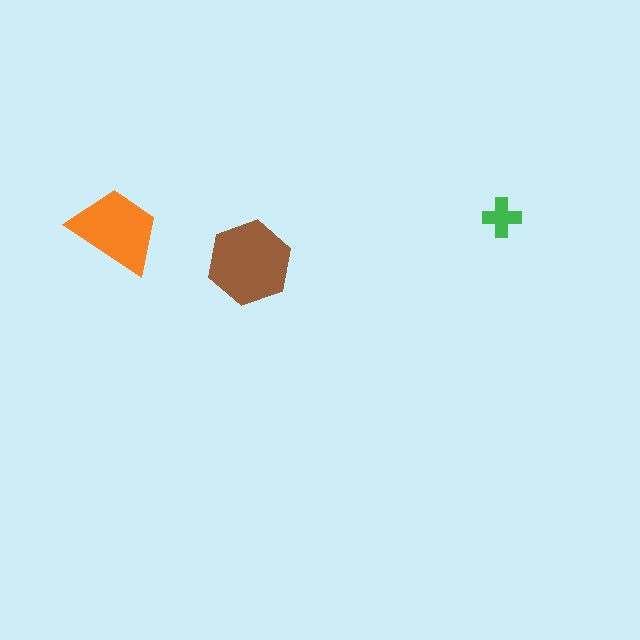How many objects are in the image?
There are 3 objects in the image.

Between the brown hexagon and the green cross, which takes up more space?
The brown hexagon.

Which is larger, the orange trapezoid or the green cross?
The orange trapezoid.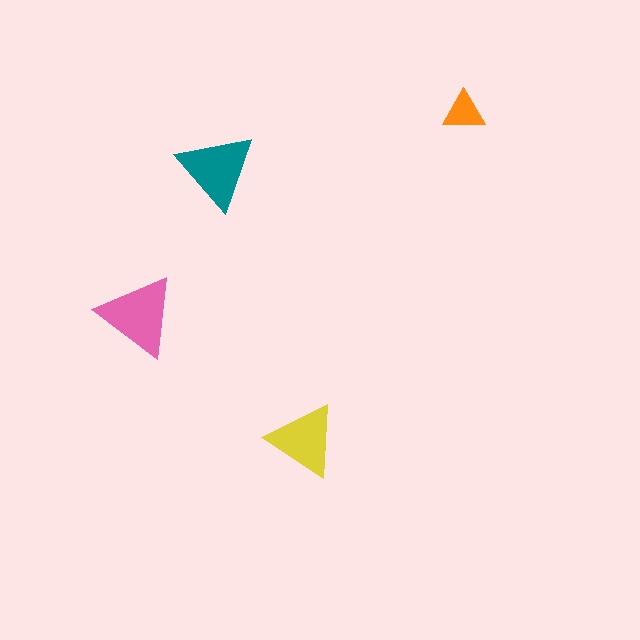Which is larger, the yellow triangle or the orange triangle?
The yellow one.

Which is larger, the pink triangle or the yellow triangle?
The pink one.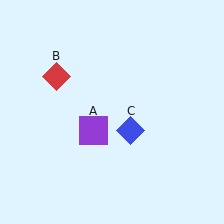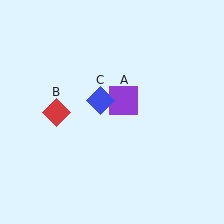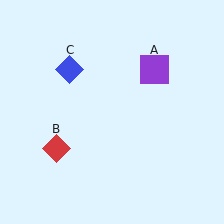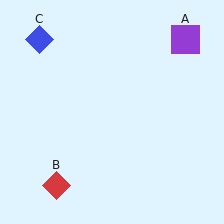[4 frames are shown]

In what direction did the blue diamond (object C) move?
The blue diamond (object C) moved up and to the left.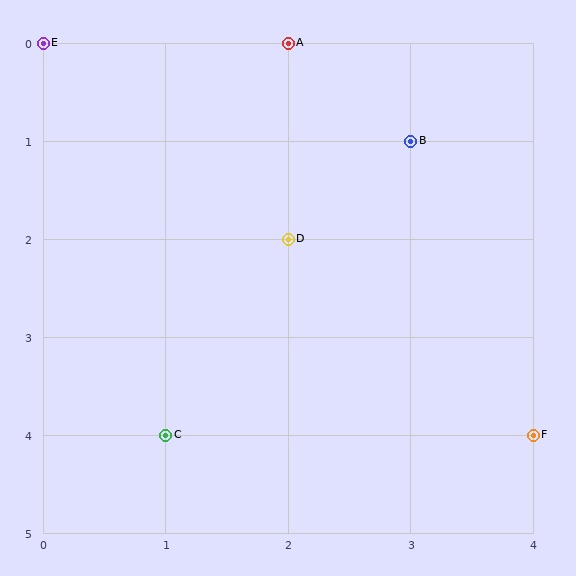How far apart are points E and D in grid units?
Points E and D are 2 columns and 2 rows apart (about 2.8 grid units diagonally).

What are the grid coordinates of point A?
Point A is at grid coordinates (2, 0).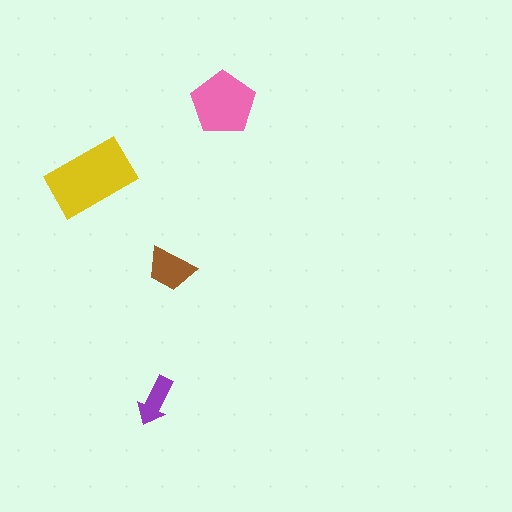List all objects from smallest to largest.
The purple arrow, the brown trapezoid, the pink pentagon, the yellow rectangle.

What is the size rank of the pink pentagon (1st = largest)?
2nd.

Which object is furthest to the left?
The yellow rectangle is leftmost.